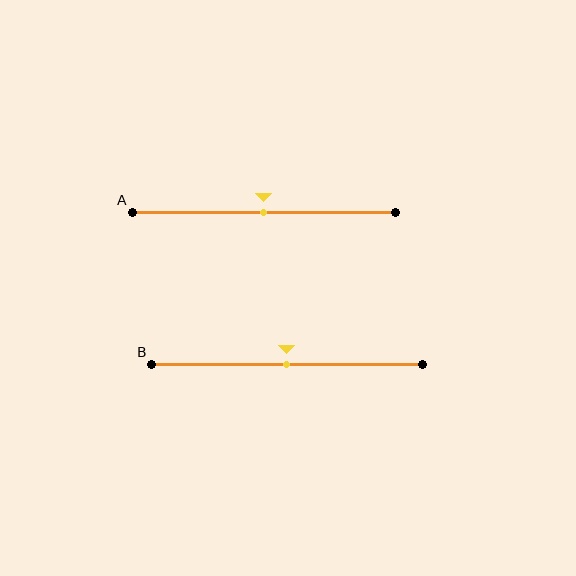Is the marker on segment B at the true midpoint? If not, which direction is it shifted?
Yes, the marker on segment B is at the true midpoint.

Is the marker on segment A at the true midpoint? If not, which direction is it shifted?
Yes, the marker on segment A is at the true midpoint.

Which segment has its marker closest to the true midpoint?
Segment A has its marker closest to the true midpoint.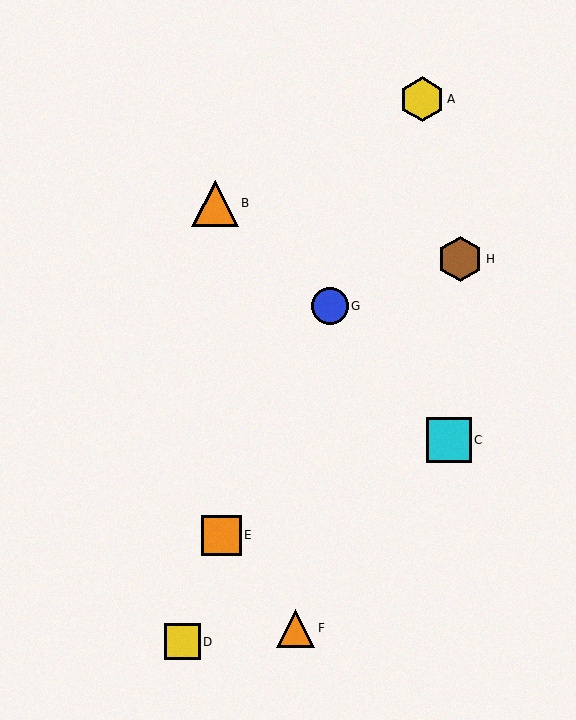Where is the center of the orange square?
The center of the orange square is at (221, 535).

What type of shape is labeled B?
Shape B is an orange triangle.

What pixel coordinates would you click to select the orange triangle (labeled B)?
Click at (215, 203) to select the orange triangle B.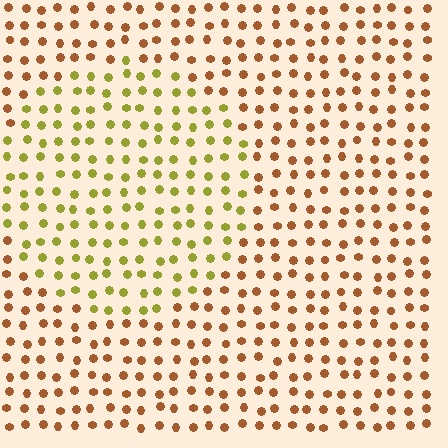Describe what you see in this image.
The image is filled with small brown elements in a uniform arrangement. A circle-shaped region is visible where the elements are tinted to a slightly different hue, forming a subtle color boundary.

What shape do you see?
I see a circle.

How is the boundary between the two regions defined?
The boundary is defined purely by a slight shift in hue (about 45 degrees). Spacing, size, and orientation are identical on both sides.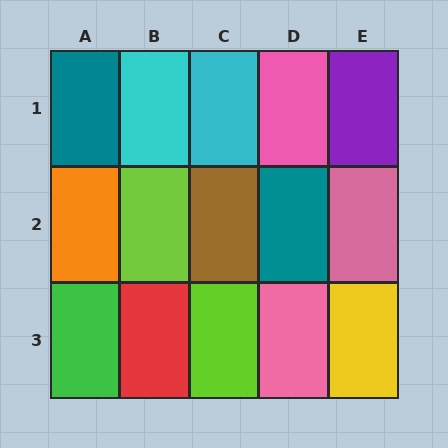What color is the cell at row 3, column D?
Pink.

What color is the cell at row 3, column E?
Yellow.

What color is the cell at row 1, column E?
Purple.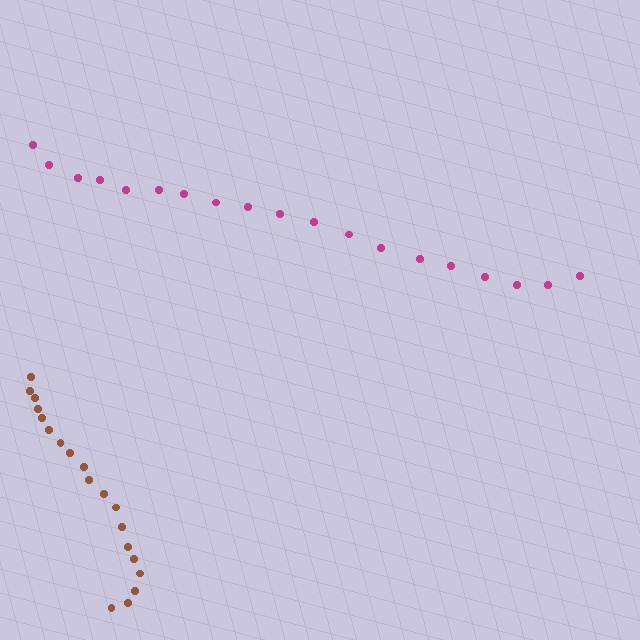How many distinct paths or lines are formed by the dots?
There are 2 distinct paths.